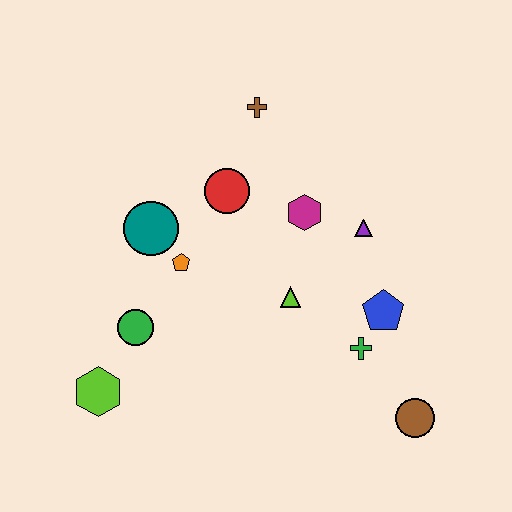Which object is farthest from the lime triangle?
The lime hexagon is farthest from the lime triangle.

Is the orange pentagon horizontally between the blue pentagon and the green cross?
No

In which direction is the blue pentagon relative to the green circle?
The blue pentagon is to the right of the green circle.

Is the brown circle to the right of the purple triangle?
Yes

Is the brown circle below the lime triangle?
Yes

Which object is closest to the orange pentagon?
The teal circle is closest to the orange pentagon.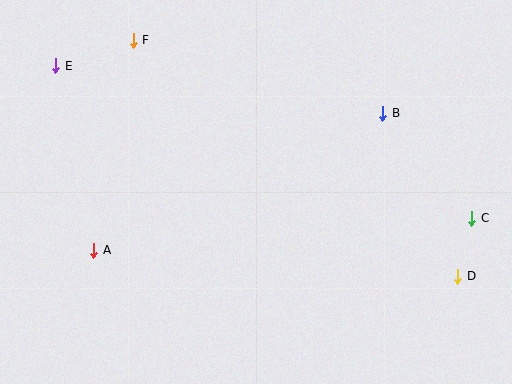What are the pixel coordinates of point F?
Point F is at (133, 40).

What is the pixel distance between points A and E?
The distance between A and E is 188 pixels.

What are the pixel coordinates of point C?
Point C is at (472, 218).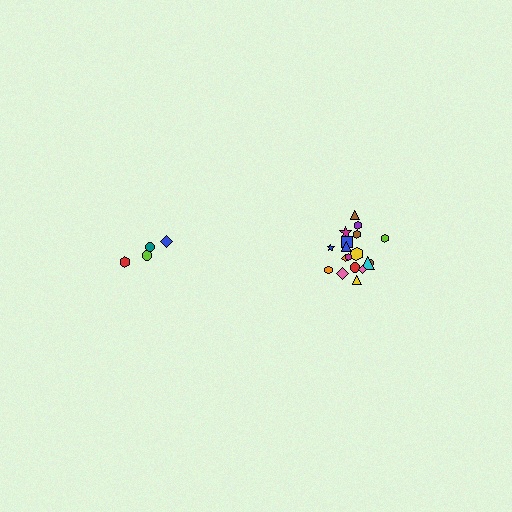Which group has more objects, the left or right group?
The right group.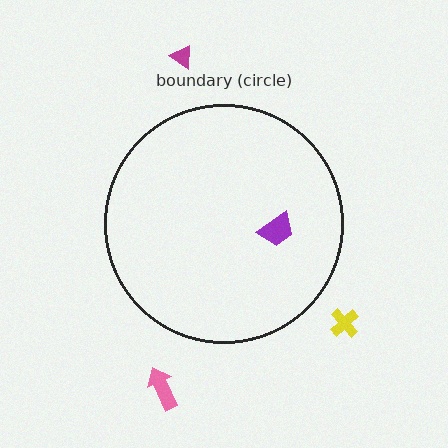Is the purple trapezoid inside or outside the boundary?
Inside.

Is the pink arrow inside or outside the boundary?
Outside.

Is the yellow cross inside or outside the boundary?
Outside.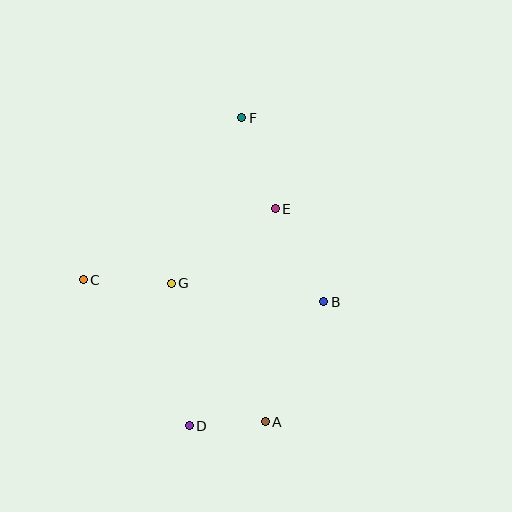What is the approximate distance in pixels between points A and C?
The distance between A and C is approximately 231 pixels.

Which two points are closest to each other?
Points A and D are closest to each other.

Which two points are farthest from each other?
Points D and F are farthest from each other.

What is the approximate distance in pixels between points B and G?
The distance between B and G is approximately 154 pixels.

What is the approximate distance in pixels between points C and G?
The distance between C and G is approximately 88 pixels.